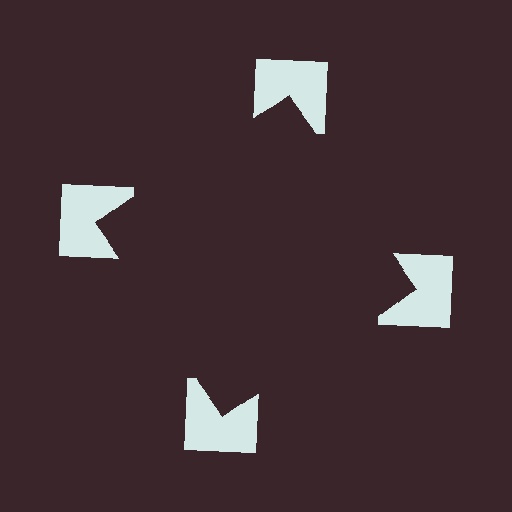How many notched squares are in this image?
There are 4 — one at each vertex of the illusory square.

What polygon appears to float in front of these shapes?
An illusory square — its edges are inferred from the aligned wedge cuts in the notched squares, not physically drawn.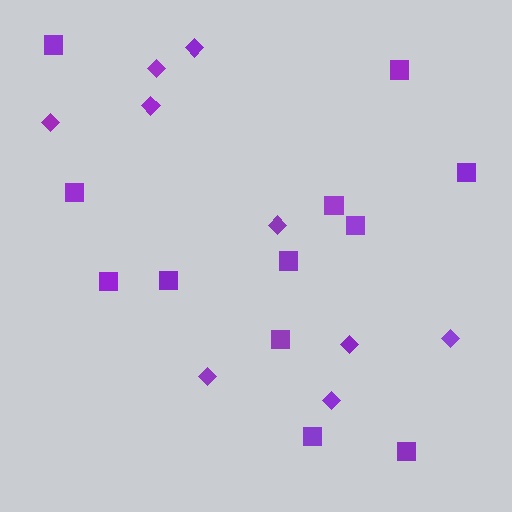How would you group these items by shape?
There are 2 groups: one group of squares (12) and one group of diamonds (9).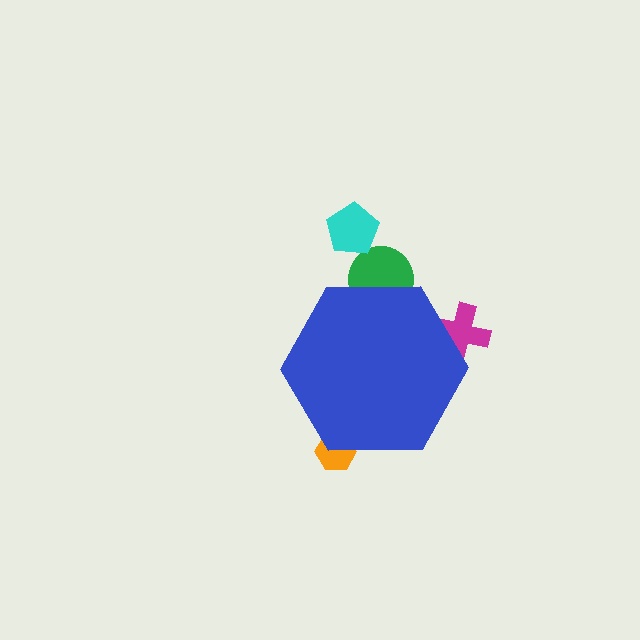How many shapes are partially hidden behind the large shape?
3 shapes are partially hidden.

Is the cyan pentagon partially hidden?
No, the cyan pentagon is fully visible.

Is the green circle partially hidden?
Yes, the green circle is partially hidden behind the blue hexagon.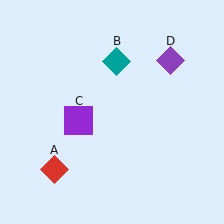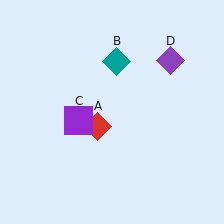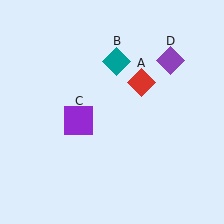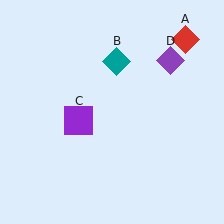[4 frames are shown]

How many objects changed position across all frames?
1 object changed position: red diamond (object A).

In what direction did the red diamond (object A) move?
The red diamond (object A) moved up and to the right.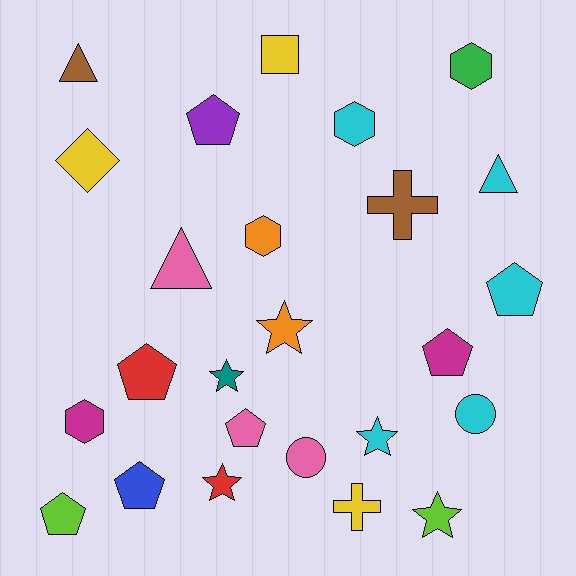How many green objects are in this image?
There is 1 green object.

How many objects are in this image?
There are 25 objects.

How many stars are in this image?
There are 5 stars.